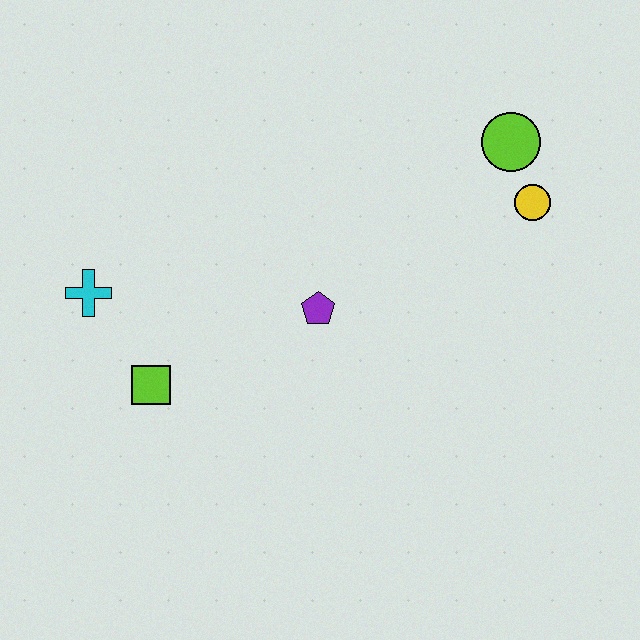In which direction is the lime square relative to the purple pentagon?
The lime square is to the left of the purple pentagon.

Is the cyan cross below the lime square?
No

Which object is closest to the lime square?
The cyan cross is closest to the lime square.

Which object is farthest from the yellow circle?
The cyan cross is farthest from the yellow circle.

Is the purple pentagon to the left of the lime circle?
Yes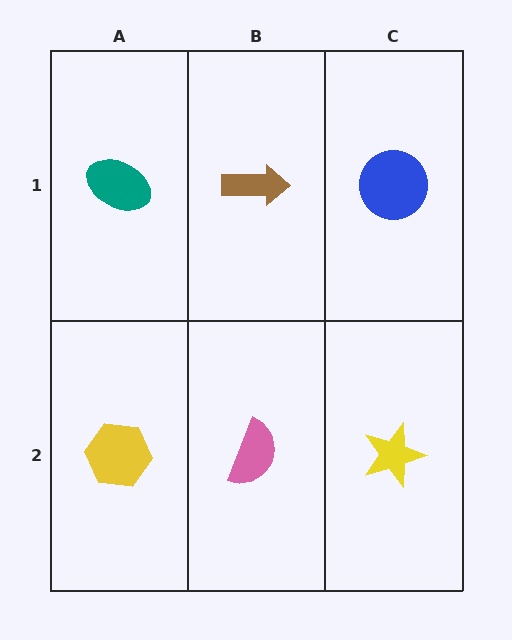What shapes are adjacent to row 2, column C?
A blue circle (row 1, column C), a pink semicircle (row 2, column B).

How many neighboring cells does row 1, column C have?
2.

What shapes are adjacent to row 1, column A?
A yellow hexagon (row 2, column A), a brown arrow (row 1, column B).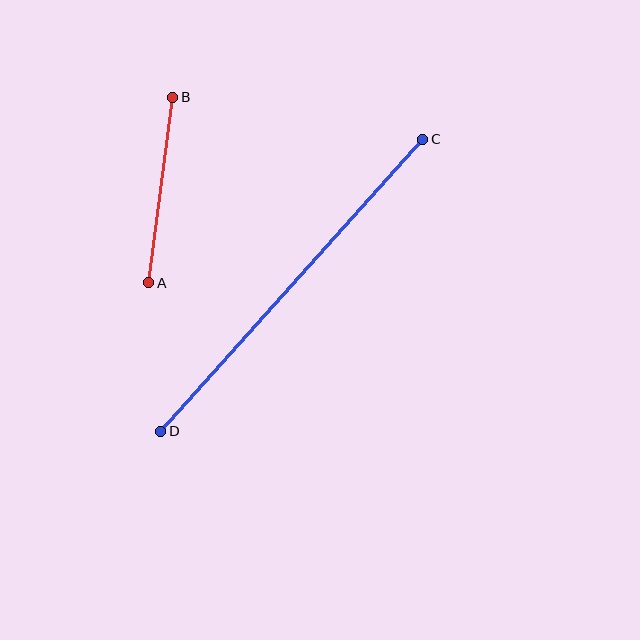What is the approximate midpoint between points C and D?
The midpoint is at approximately (292, 285) pixels.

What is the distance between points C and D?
The distance is approximately 392 pixels.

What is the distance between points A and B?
The distance is approximately 187 pixels.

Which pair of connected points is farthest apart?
Points C and D are farthest apart.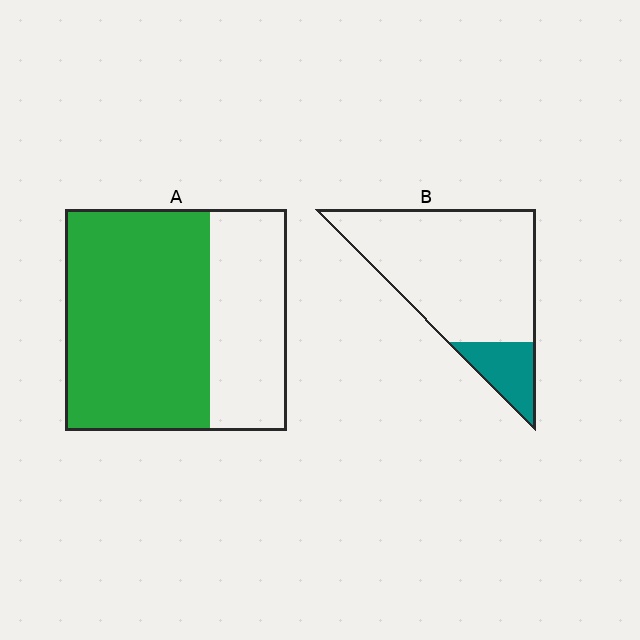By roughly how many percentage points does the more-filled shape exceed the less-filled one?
By roughly 50 percentage points (A over B).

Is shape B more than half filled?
No.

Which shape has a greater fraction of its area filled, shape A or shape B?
Shape A.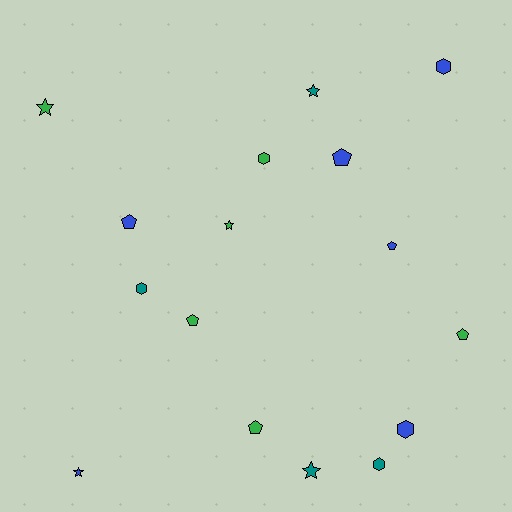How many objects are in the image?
There are 16 objects.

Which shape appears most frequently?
Pentagon, with 6 objects.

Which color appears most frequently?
Blue, with 6 objects.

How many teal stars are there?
There are 2 teal stars.